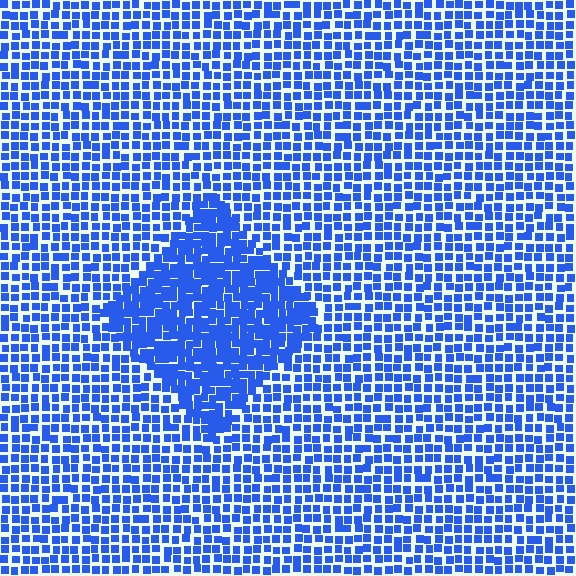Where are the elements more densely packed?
The elements are more densely packed inside the diamond boundary.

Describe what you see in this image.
The image contains small blue elements arranged at two different densities. A diamond-shaped region is visible where the elements are more densely packed than the surrounding area.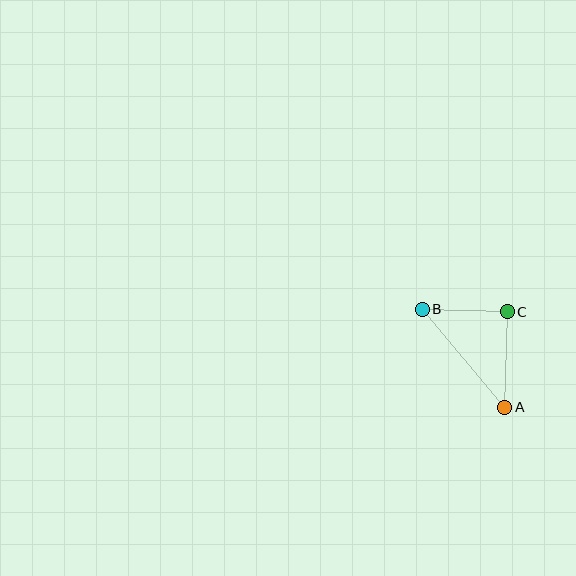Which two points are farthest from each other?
Points A and B are farthest from each other.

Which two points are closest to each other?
Points B and C are closest to each other.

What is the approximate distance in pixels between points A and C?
The distance between A and C is approximately 96 pixels.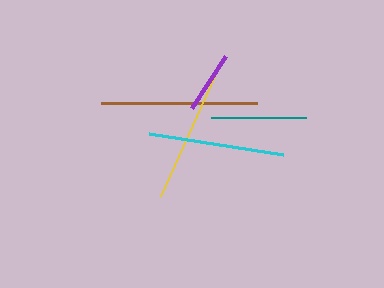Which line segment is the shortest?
The purple line is the shortest at approximately 62 pixels.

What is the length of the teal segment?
The teal segment is approximately 95 pixels long.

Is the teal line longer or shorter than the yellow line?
The yellow line is longer than the teal line.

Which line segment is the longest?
The brown line is the longest at approximately 156 pixels.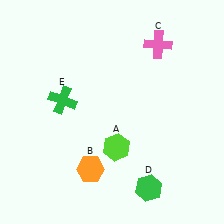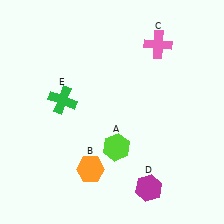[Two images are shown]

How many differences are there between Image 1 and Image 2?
There is 1 difference between the two images.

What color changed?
The hexagon (D) changed from green in Image 1 to magenta in Image 2.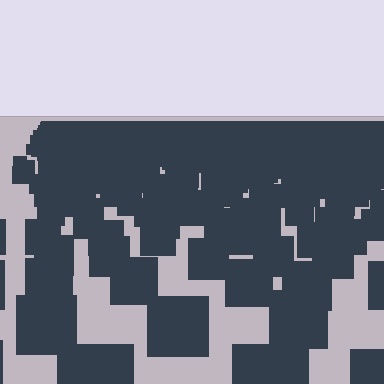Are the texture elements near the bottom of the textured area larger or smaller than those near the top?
Larger. Near the bottom, elements are closer to the viewer and appear at a bigger on-screen size.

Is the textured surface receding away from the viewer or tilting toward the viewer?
The surface is receding away from the viewer. Texture elements get smaller and denser toward the top.